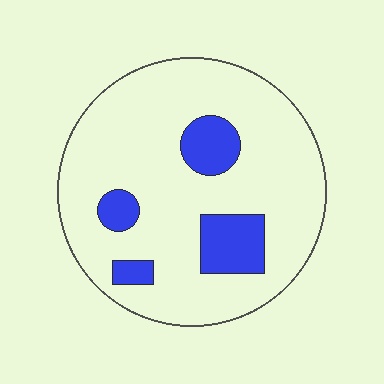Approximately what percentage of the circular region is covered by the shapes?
Approximately 15%.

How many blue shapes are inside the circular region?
4.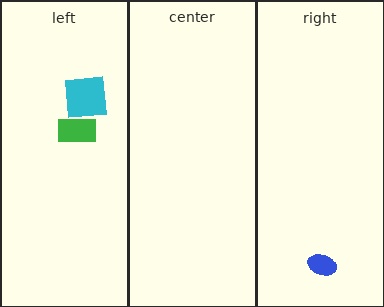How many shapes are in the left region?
2.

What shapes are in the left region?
The green rectangle, the cyan square.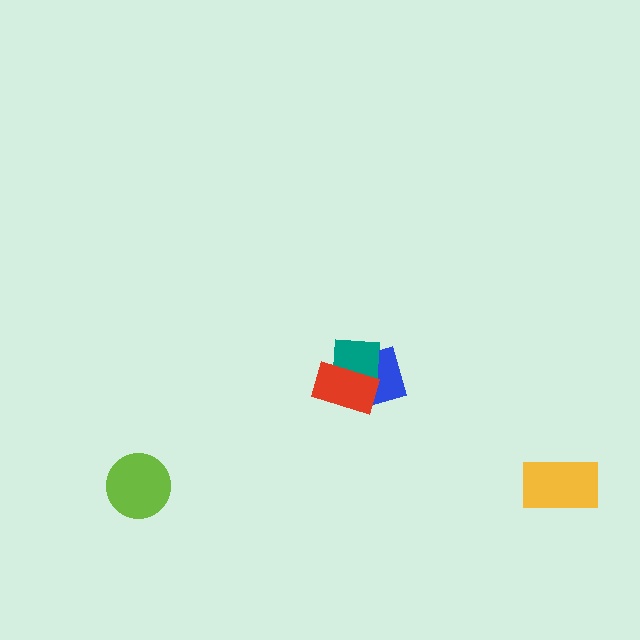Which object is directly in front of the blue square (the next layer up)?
The teal square is directly in front of the blue square.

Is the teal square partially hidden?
Yes, it is partially covered by another shape.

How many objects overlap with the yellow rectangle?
0 objects overlap with the yellow rectangle.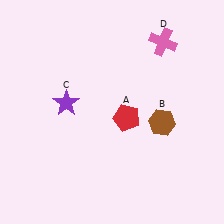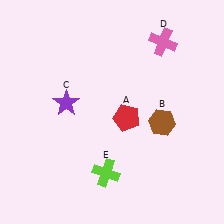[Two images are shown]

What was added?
A lime cross (E) was added in Image 2.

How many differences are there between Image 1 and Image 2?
There is 1 difference between the two images.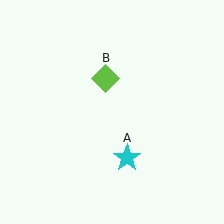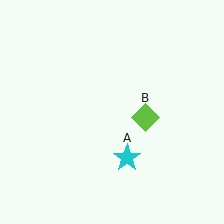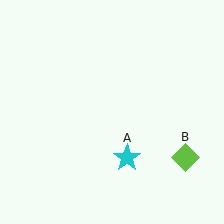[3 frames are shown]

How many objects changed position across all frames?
1 object changed position: lime diamond (object B).